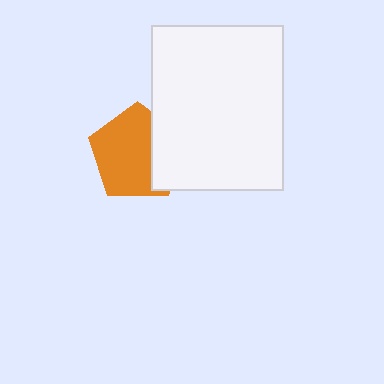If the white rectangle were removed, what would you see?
You would see the complete orange pentagon.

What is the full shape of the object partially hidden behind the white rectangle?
The partially hidden object is an orange pentagon.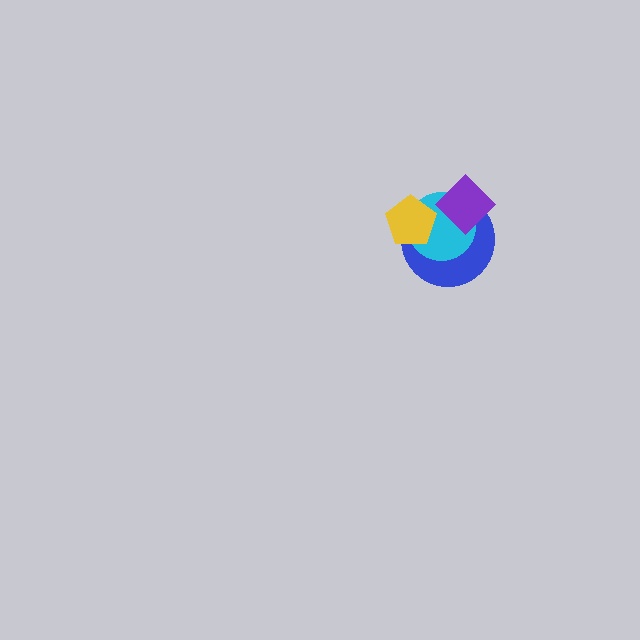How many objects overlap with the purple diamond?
2 objects overlap with the purple diamond.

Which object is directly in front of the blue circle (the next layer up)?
The cyan circle is directly in front of the blue circle.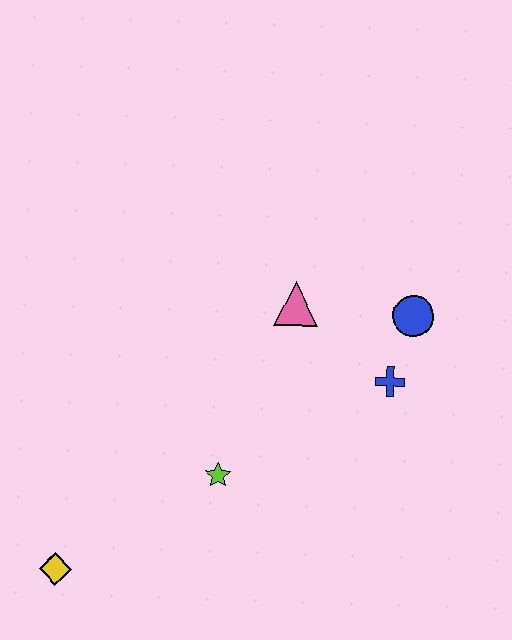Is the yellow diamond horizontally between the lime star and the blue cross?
No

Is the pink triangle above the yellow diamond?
Yes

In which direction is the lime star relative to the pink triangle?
The lime star is below the pink triangle.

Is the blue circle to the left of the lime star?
No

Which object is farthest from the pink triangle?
The yellow diamond is farthest from the pink triangle.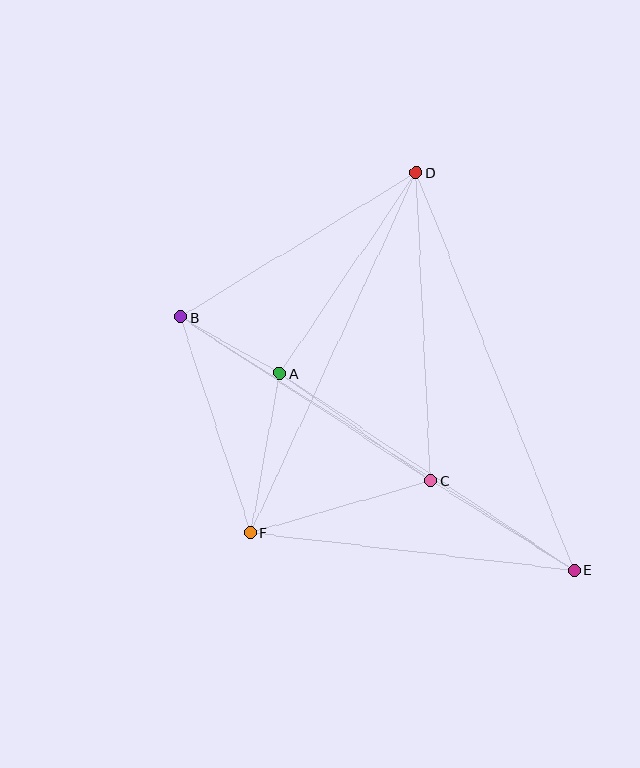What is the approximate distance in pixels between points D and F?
The distance between D and F is approximately 397 pixels.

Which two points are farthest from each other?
Points B and E are farthest from each other.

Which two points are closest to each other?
Points A and B are closest to each other.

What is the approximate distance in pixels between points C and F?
The distance between C and F is approximately 188 pixels.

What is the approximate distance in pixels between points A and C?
The distance between A and C is approximately 185 pixels.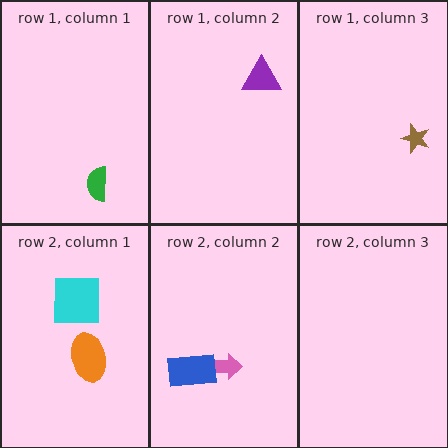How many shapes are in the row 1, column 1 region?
1.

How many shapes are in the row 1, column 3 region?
1.